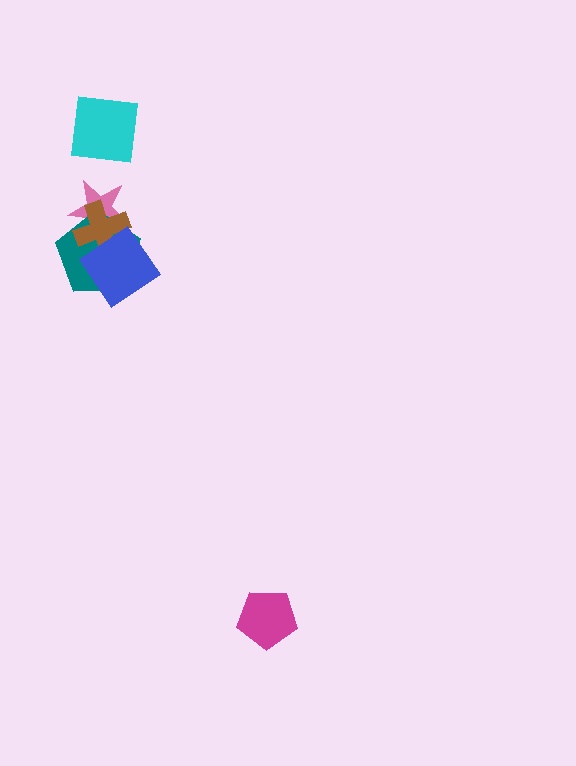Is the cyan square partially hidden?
No, no other shape covers it.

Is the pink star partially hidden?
Yes, it is partially covered by another shape.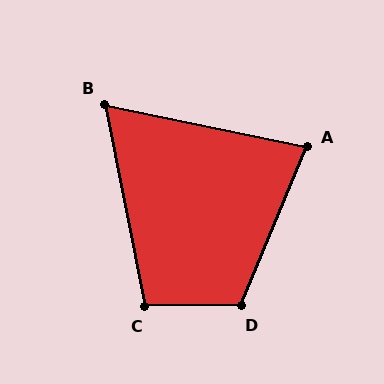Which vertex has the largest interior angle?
D, at approximately 113 degrees.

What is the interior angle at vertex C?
Approximately 101 degrees (obtuse).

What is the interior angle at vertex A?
Approximately 79 degrees (acute).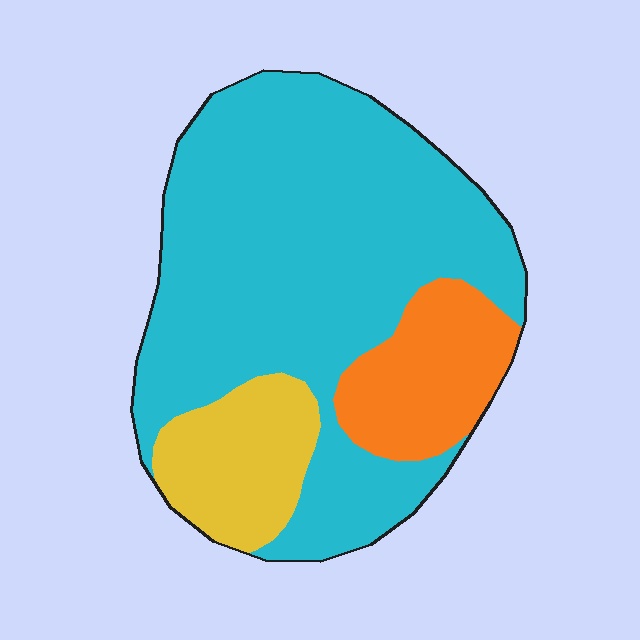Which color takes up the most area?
Cyan, at roughly 70%.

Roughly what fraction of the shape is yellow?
Yellow covers 15% of the shape.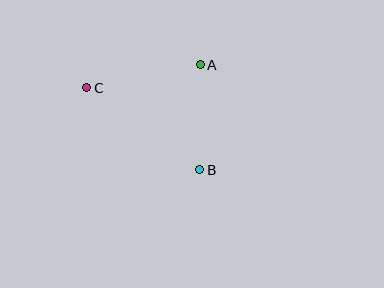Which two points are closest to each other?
Points A and B are closest to each other.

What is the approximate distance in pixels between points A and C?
The distance between A and C is approximately 116 pixels.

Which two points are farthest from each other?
Points B and C are farthest from each other.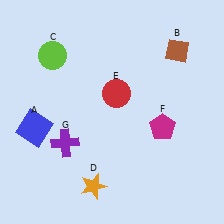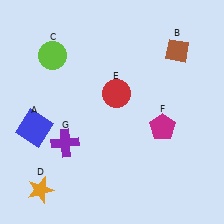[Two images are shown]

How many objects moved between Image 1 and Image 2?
1 object moved between the two images.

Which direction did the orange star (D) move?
The orange star (D) moved left.